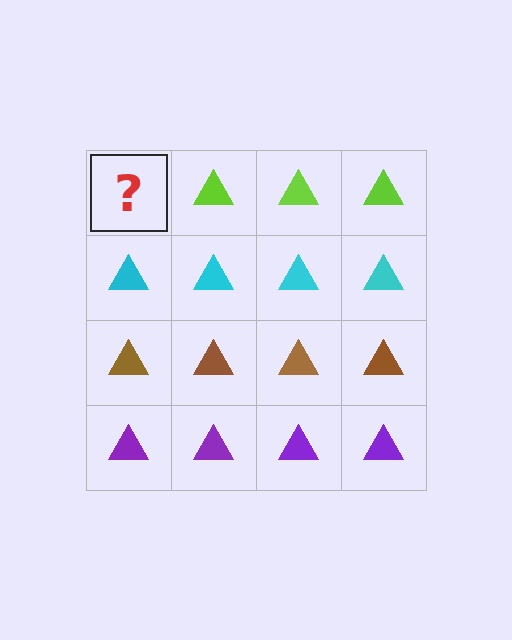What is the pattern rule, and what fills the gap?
The rule is that each row has a consistent color. The gap should be filled with a lime triangle.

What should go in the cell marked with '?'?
The missing cell should contain a lime triangle.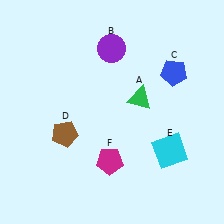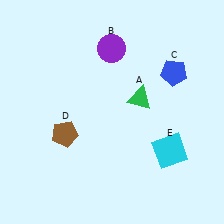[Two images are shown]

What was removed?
The magenta pentagon (F) was removed in Image 2.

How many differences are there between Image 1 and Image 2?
There is 1 difference between the two images.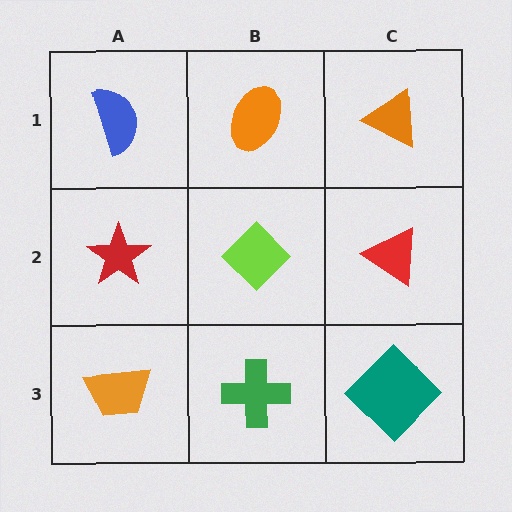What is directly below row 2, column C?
A teal diamond.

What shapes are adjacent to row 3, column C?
A red triangle (row 2, column C), a green cross (row 3, column B).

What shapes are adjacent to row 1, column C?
A red triangle (row 2, column C), an orange ellipse (row 1, column B).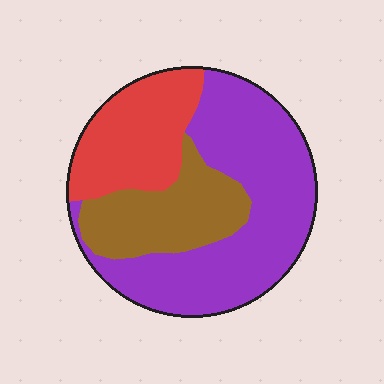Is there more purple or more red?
Purple.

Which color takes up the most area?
Purple, at roughly 50%.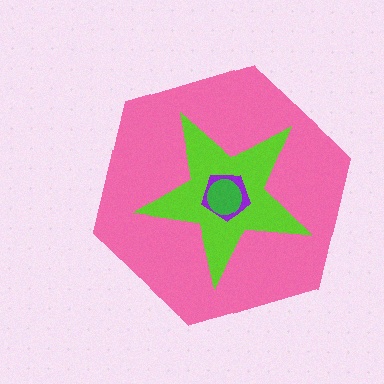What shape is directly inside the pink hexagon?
The lime star.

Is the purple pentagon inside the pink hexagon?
Yes.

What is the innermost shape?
The green circle.